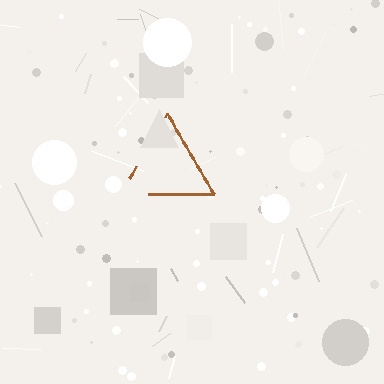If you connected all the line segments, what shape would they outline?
They would outline a triangle.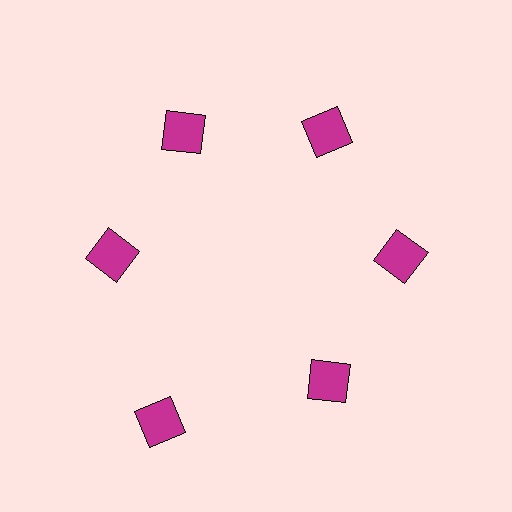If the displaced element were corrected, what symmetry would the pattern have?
It would have 6-fold rotational symmetry — the pattern would map onto itself every 60 degrees.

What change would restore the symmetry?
The symmetry would be restored by moving it inward, back onto the ring so that all 6 squares sit at equal angles and equal distance from the center.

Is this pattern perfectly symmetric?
No. The 6 magenta squares are arranged in a ring, but one element near the 7 o'clock position is pushed outward from the center, breaking the 6-fold rotational symmetry.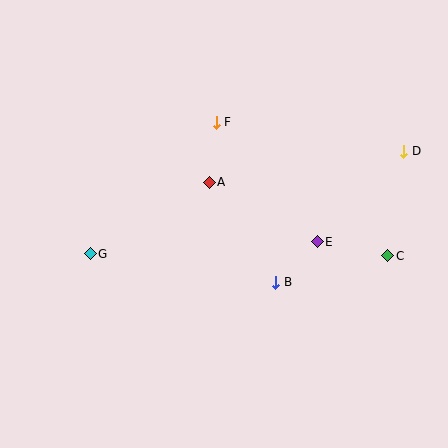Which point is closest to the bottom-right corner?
Point C is closest to the bottom-right corner.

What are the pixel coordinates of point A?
Point A is at (209, 183).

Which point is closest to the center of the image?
Point A at (209, 183) is closest to the center.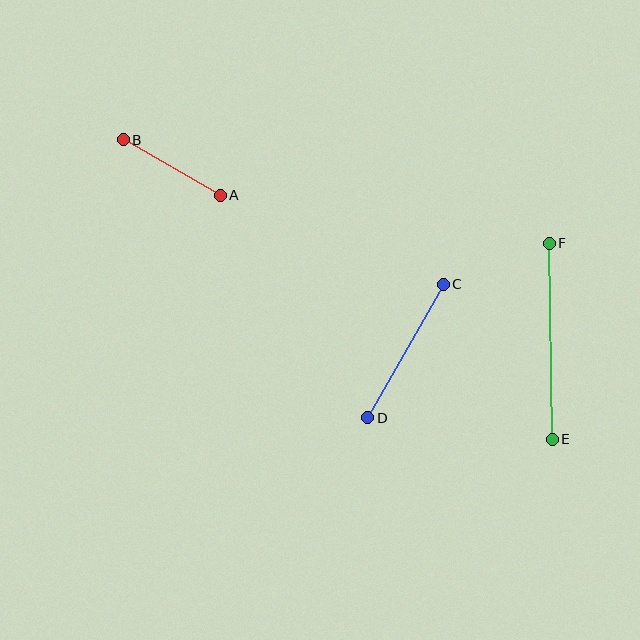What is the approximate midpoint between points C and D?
The midpoint is at approximately (405, 351) pixels.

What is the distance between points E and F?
The distance is approximately 196 pixels.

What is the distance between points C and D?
The distance is approximately 153 pixels.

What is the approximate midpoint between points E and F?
The midpoint is at approximately (551, 341) pixels.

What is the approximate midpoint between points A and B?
The midpoint is at approximately (172, 168) pixels.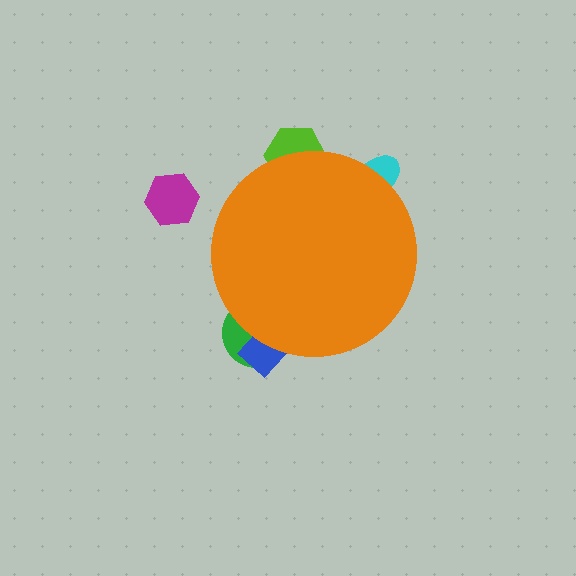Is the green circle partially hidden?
Yes, the green circle is partially hidden behind the orange circle.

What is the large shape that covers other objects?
An orange circle.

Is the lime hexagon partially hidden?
Yes, the lime hexagon is partially hidden behind the orange circle.